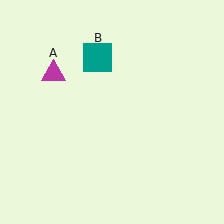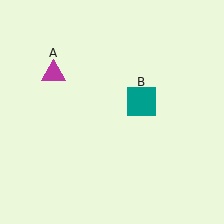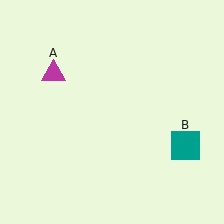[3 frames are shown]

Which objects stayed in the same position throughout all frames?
Magenta triangle (object A) remained stationary.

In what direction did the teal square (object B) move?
The teal square (object B) moved down and to the right.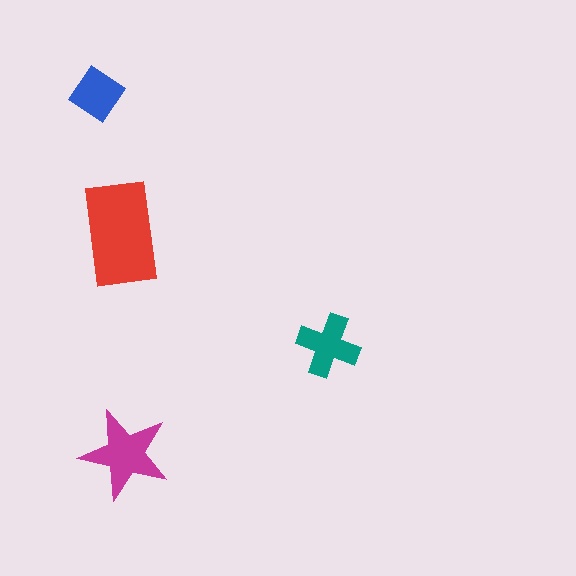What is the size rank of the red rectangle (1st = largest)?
1st.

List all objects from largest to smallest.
The red rectangle, the magenta star, the teal cross, the blue diamond.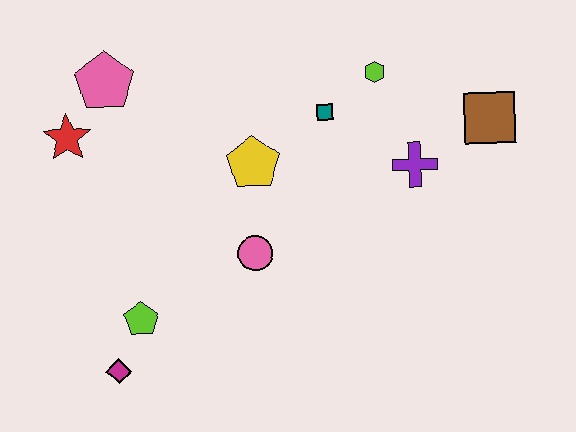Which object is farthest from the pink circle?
The brown square is farthest from the pink circle.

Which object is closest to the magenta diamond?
The lime pentagon is closest to the magenta diamond.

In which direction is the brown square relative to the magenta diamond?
The brown square is to the right of the magenta diamond.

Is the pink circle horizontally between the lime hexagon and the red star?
Yes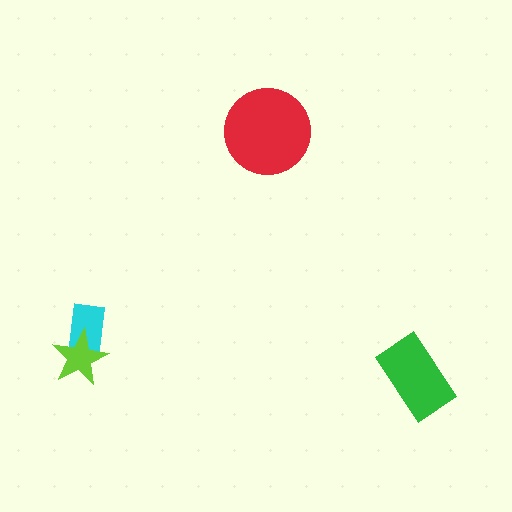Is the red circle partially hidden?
No, no other shape covers it.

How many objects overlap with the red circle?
0 objects overlap with the red circle.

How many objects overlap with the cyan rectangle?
1 object overlaps with the cyan rectangle.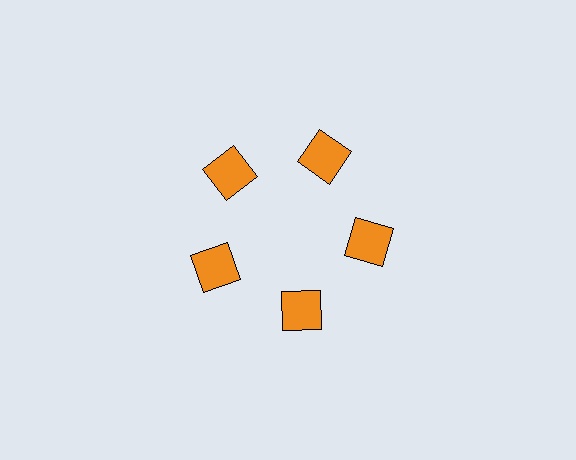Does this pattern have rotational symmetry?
Yes, this pattern has 5-fold rotational symmetry. It looks the same after rotating 72 degrees around the center.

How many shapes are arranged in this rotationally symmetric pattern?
There are 5 shapes, arranged in 5 groups of 1.